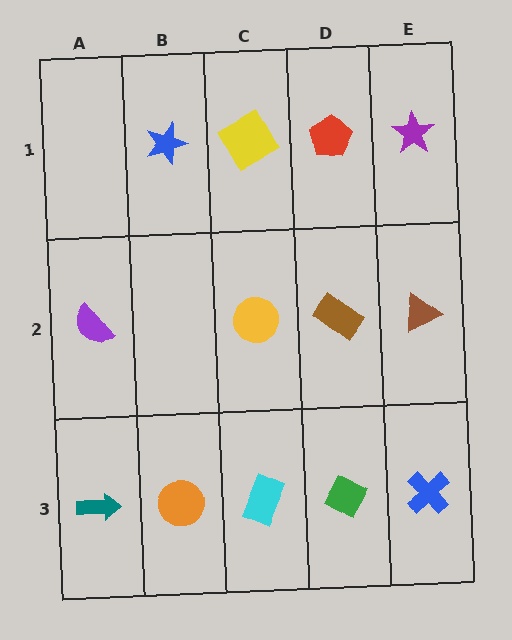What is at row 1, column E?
A purple star.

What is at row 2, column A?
A purple semicircle.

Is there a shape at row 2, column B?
No, that cell is empty.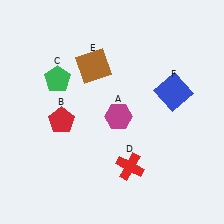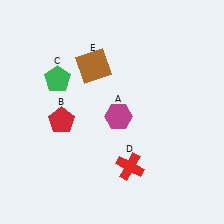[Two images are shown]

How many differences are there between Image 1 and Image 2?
There is 1 difference between the two images.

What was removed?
The blue square (F) was removed in Image 2.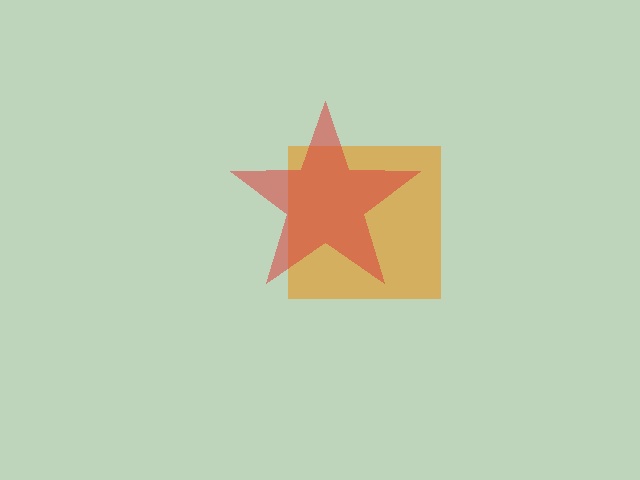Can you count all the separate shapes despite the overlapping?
Yes, there are 2 separate shapes.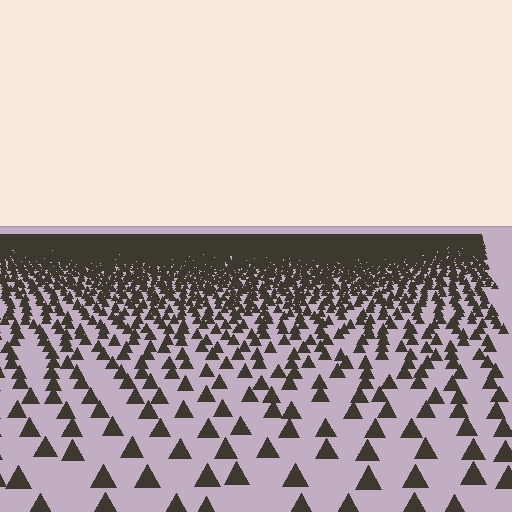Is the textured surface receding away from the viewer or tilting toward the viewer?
The surface is receding away from the viewer. Texture elements get smaller and denser toward the top.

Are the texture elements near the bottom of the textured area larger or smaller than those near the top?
Larger. Near the bottom, elements are closer to the viewer and appear at a bigger on-screen size.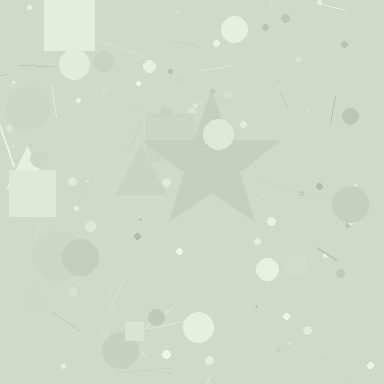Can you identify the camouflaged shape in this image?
The camouflaged shape is a star.